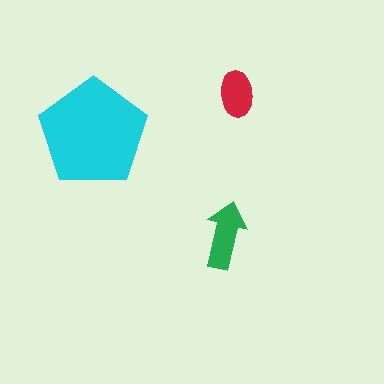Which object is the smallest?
The red ellipse.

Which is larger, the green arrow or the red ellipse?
The green arrow.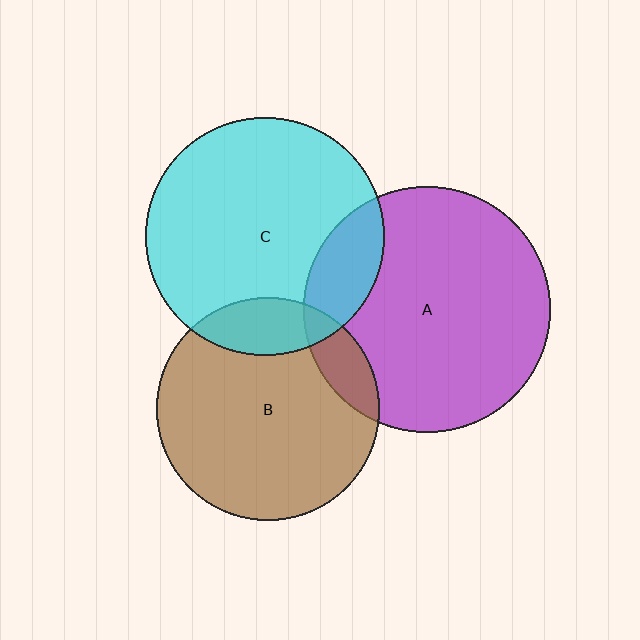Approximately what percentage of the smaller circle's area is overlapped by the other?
Approximately 10%.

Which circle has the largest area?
Circle A (purple).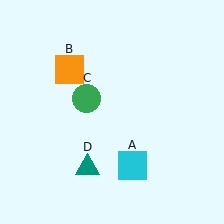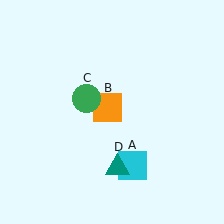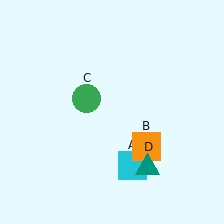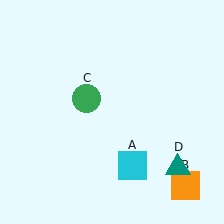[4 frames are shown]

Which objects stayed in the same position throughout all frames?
Cyan square (object A) and green circle (object C) remained stationary.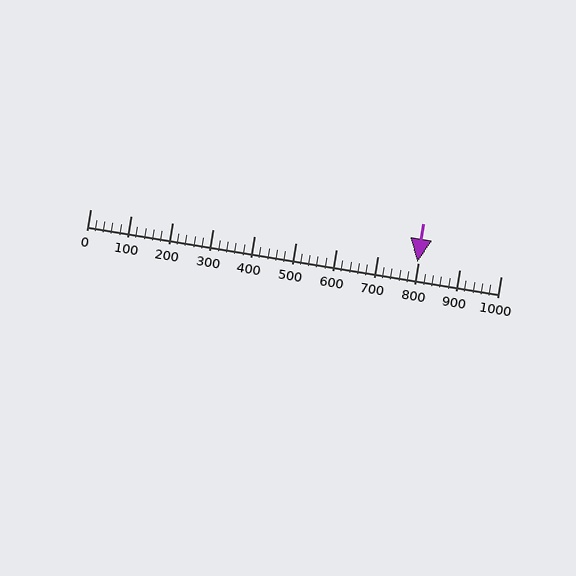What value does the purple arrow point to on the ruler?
The purple arrow points to approximately 796.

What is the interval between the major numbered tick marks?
The major tick marks are spaced 100 units apart.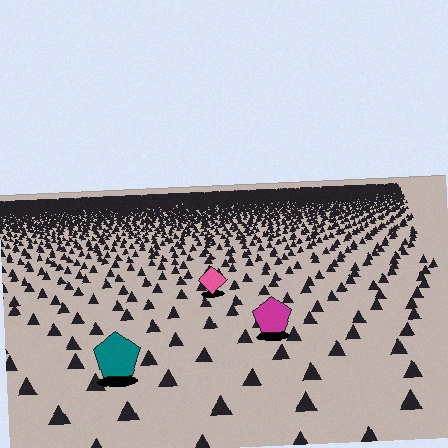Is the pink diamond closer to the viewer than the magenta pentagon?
No. The magenta pentagon is closer — you can tell from the texture gradient: the ground texture is coarser near it.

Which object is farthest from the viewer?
The pink diamond is farthest from the viewer. It appears smaller and the ground texture around it is denser.